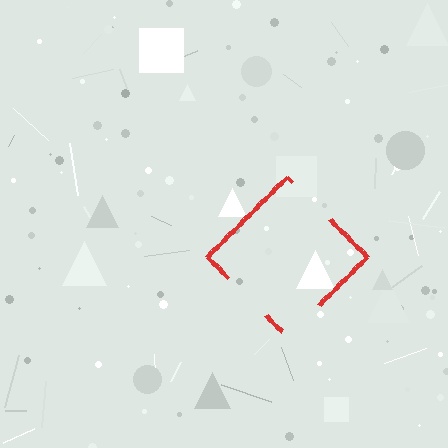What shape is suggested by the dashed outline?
The dashed outline suggests a diamond.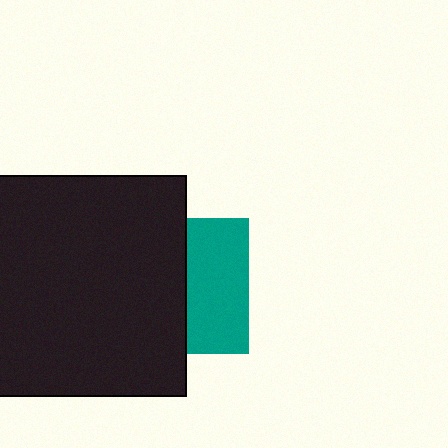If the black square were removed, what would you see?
You would see the complete teal square.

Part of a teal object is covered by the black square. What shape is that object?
It is a square.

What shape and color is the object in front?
The object in front is a black square.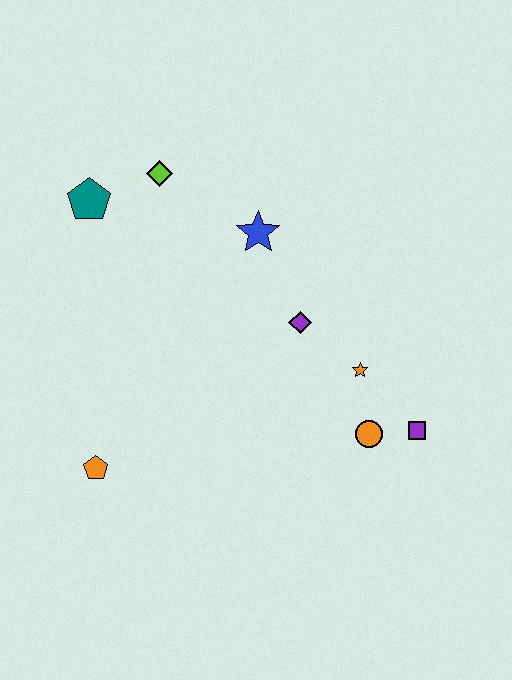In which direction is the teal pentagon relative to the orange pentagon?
The teal pentagon is above the orange pentagon.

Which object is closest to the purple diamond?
The orange star is closest to the purple diamond.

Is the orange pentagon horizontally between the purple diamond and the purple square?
No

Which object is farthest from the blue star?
The orange pentagon is farthest from the blue star.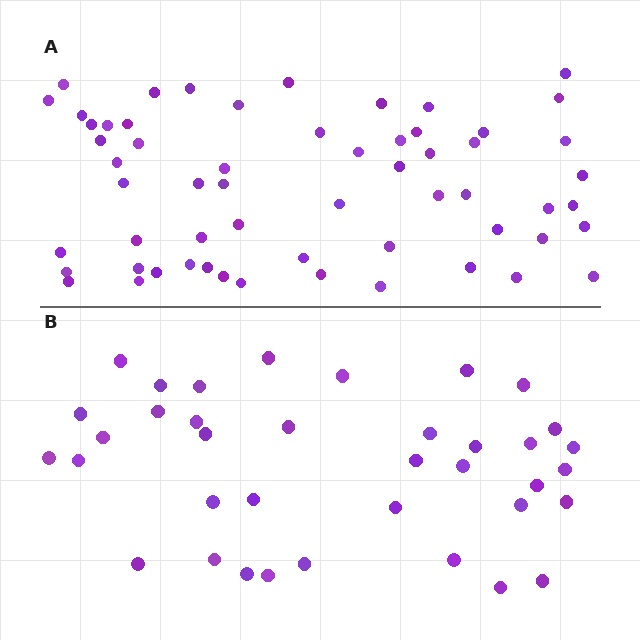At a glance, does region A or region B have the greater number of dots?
Region A (the top region) has more dots.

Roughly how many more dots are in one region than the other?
Region A has approximately 20 more dots than region B.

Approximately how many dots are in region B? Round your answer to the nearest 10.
About 40 dots. (The exact count is 37, which rounds to 40.)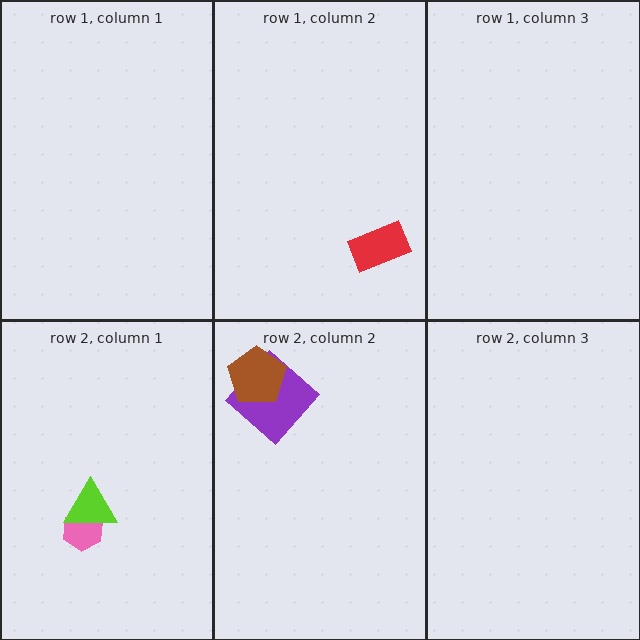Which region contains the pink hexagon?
The row 2, column 1 region.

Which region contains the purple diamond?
The row 2, column 2 region.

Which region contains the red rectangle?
The row 1, column 2 region.